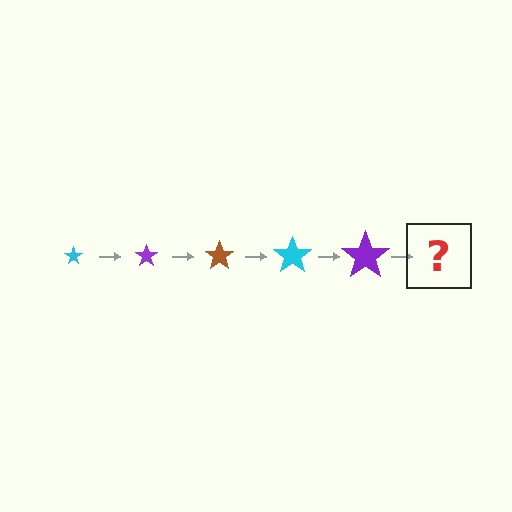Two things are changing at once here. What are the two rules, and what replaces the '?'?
The two rules are that the star grows larger each step and the color cycles through cyan, purple, and brown. The '?' should be a brown star, larger than the previous one.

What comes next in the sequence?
The next element should be a brown star, larger than the previous one.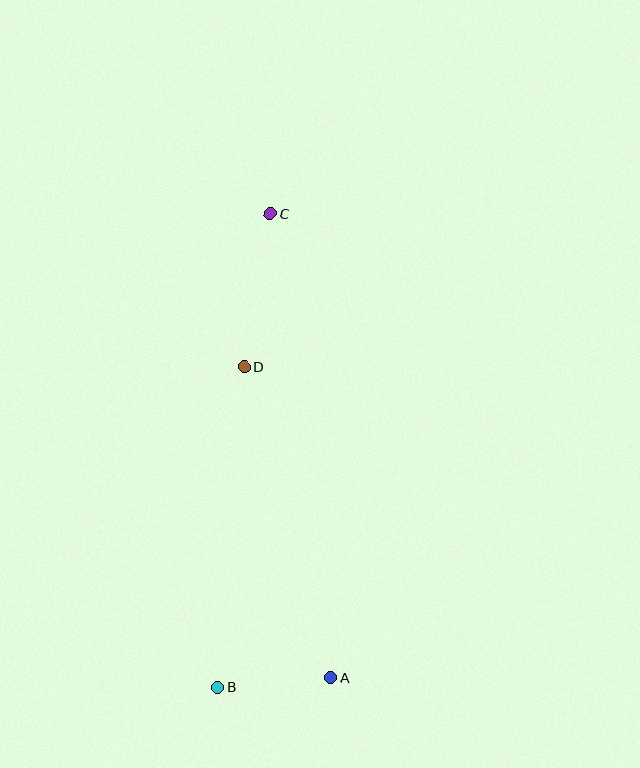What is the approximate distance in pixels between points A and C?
The distance between A and C is approximately 468 pixels.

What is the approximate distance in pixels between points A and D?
The distance between A and D is approximately 322 pixels.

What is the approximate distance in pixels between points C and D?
The distance between C and D is approximately 155 pixels.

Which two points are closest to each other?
Points A and B are closest to each other.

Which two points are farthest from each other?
Points B and C are farthest from each other.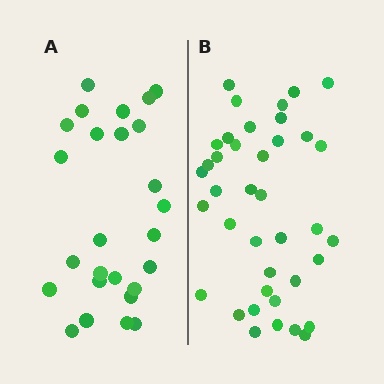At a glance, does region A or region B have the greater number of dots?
Region B (the right region) has more dots.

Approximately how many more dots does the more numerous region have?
Region B has approximately 15 more dots than region A.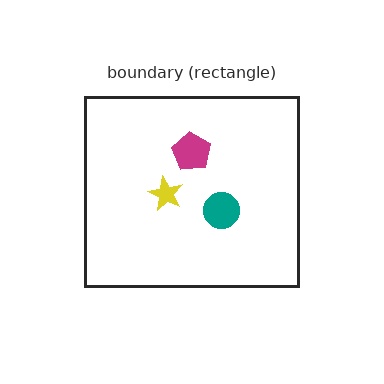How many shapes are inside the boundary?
3 inside, 0 outside.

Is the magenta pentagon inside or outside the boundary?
Inside.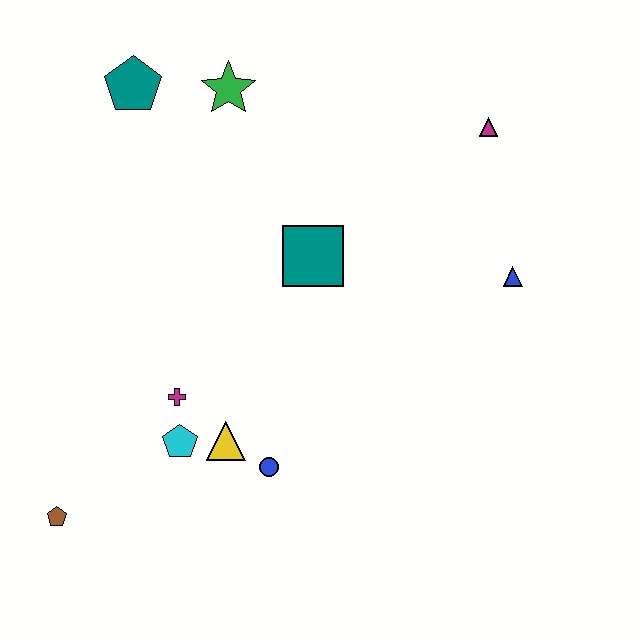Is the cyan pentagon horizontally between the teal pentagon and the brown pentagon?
No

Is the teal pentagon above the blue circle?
Yes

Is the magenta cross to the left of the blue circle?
Yes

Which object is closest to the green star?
The teal pentagon is closest to the green star.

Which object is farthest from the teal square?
The brown pentagon is farthest from the teal square.